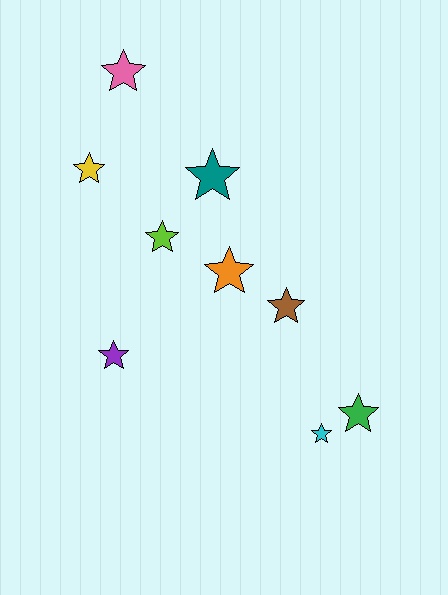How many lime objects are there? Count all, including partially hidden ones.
There is 1 lime object.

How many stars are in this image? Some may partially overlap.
There are 9 stars.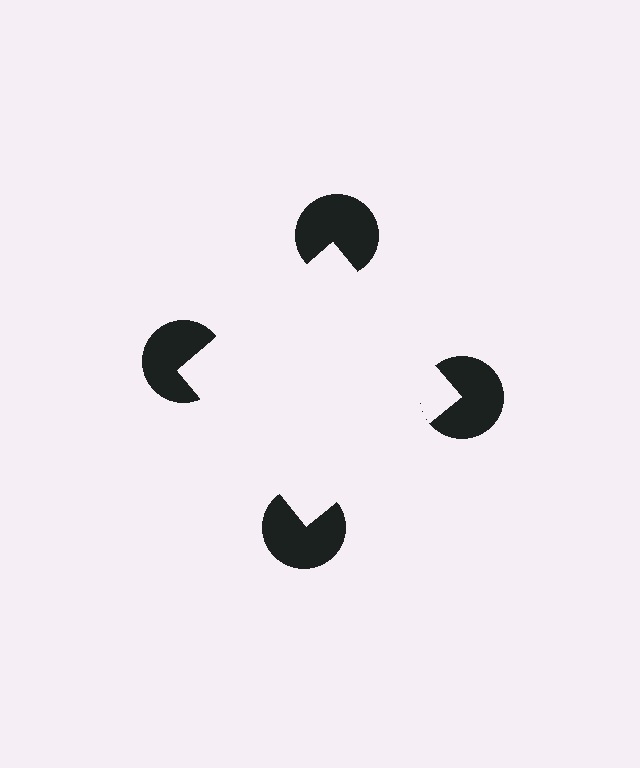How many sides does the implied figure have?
4 sides.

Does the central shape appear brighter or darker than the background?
It typically appears slightly brighter than the background, even though no actual brightness change is drawn.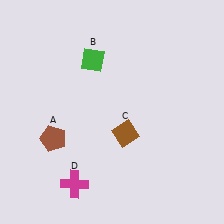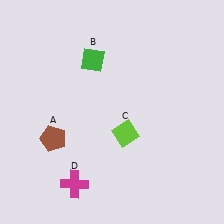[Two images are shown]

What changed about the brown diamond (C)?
In Image 1, C is brown. In Image 2, it changed to lime.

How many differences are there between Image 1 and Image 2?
There is 1 difference between the two images.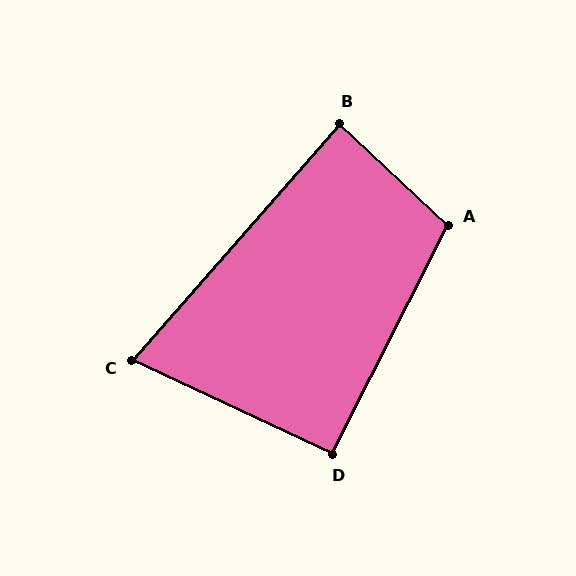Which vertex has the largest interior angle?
A, at approximately 106 degrees.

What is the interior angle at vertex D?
Approximately 92 degrees (approximately right).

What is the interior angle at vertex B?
Approximately 88 degrees (approximately right).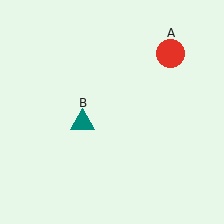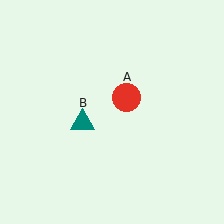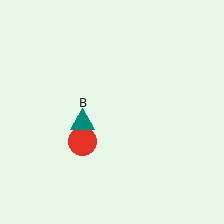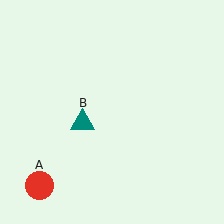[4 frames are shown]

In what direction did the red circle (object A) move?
The red circle (object A) moved down and to the left.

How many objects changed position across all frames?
1 object changed position: red circle (object A).